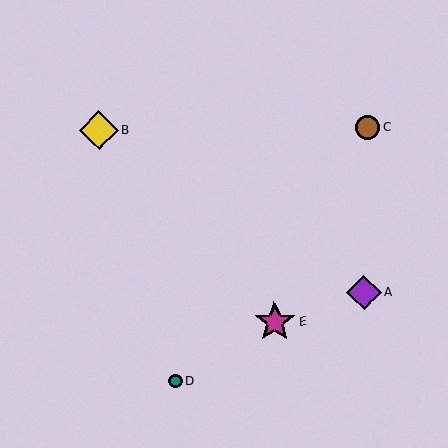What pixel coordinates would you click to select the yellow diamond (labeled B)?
Click at (99, 130) to select the yellow diamond B.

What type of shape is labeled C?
Shape C is a brown circle.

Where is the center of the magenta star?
The center of the magenta star is at (274, 322).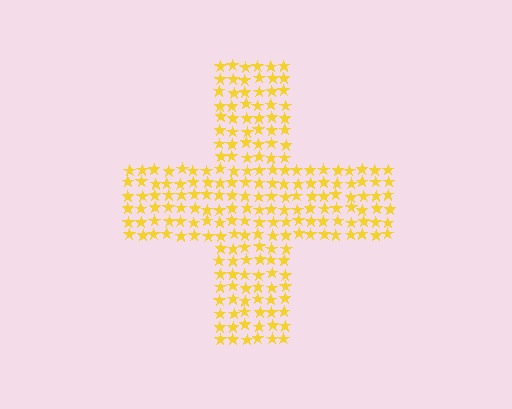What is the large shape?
The large shape is a cross.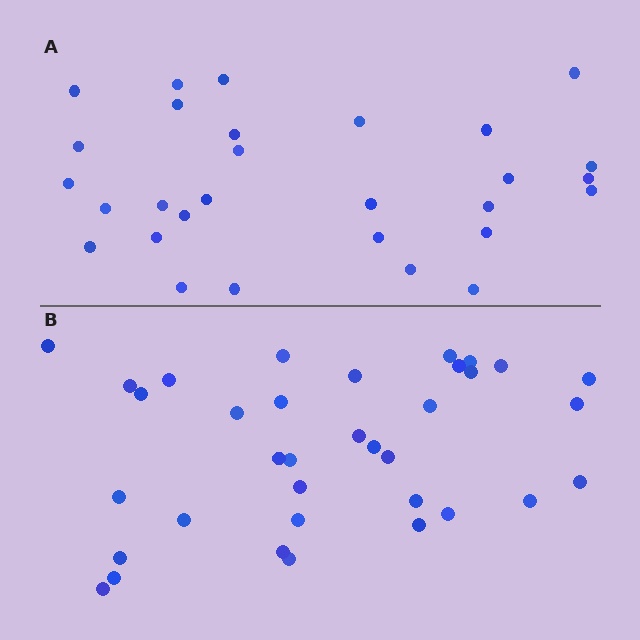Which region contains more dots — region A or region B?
Region B (the bottom region) has more dots.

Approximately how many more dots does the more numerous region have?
Region B has about 6 more dots than region A.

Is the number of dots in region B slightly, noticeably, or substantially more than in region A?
Region B has only slightly more — the two regions are fairly close. The ratio is roughly 1.2 to 1.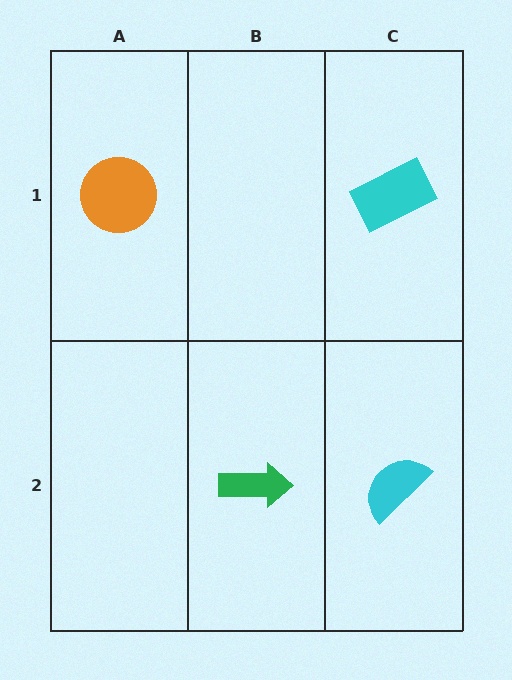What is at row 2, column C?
A cyan semicircle.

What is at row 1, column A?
An orange circle.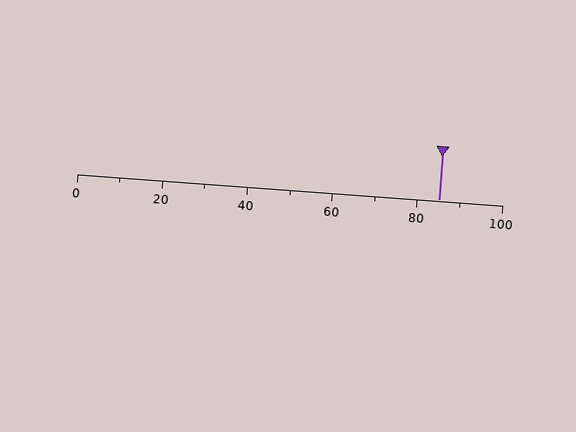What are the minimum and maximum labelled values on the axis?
The axis runs from 0 to 100.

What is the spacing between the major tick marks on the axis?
The major ticks are spaced 20 apart.